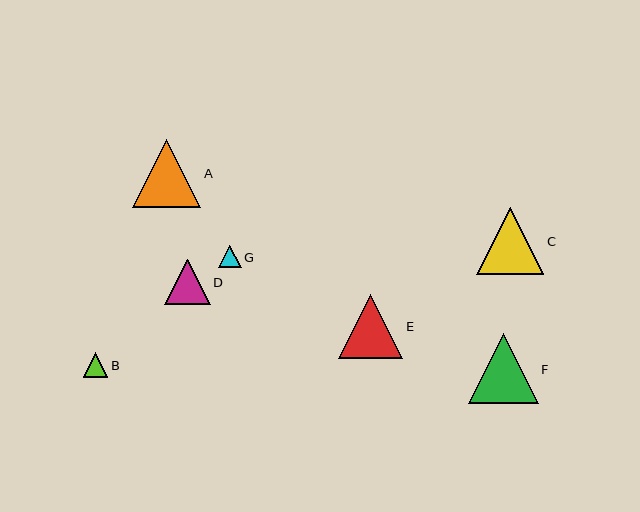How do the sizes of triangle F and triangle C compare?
Triangle F and triangle C are approximately the same size.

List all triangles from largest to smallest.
From largest to smallest: F, A, C, E, D, B, G.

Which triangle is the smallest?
Triangle G is the smallest with a size of approximately 22 pixels.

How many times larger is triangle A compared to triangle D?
Triangle A is approximately 1.5 times the size of triangle D.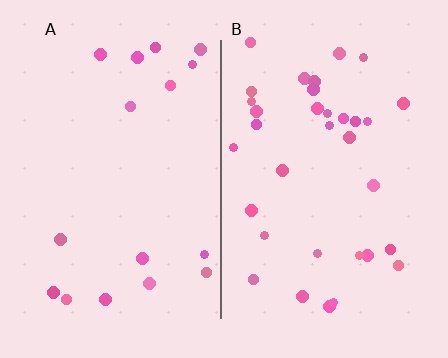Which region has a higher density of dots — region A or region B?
B (the right).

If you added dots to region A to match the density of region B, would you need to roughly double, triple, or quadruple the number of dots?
Approximately double.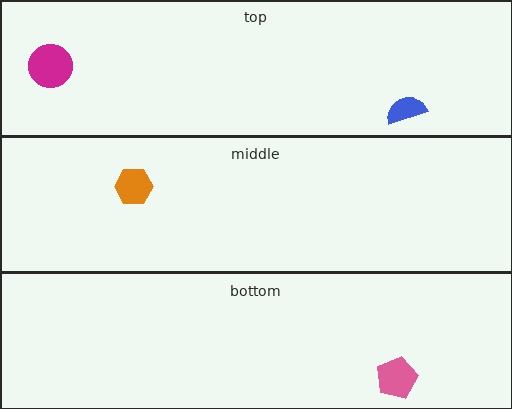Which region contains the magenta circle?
The top region.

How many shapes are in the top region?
2.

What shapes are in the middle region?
The orange hexagon.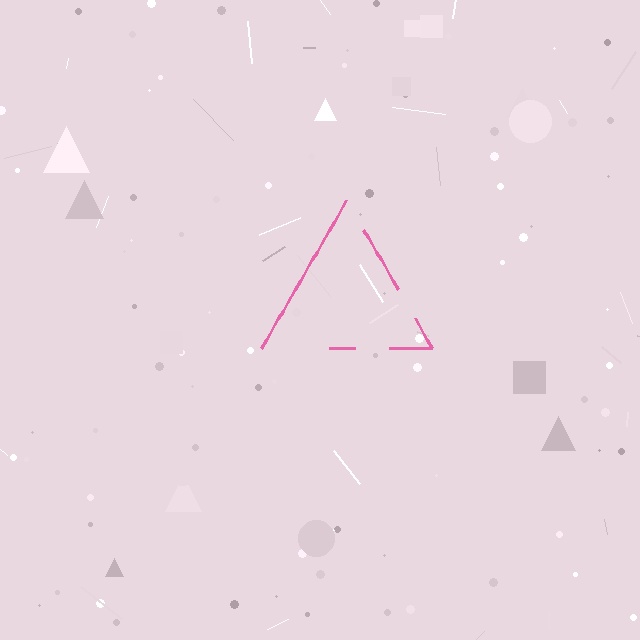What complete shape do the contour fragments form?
The contour fragments form a triangle.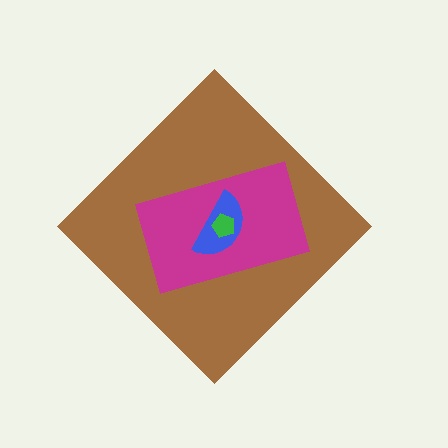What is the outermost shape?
The brown diamond.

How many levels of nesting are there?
4.